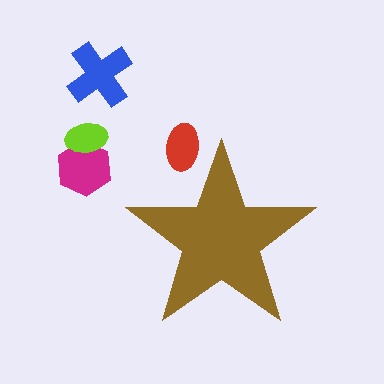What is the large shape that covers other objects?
A brown star.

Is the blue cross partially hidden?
No, the blue cross is fully visible.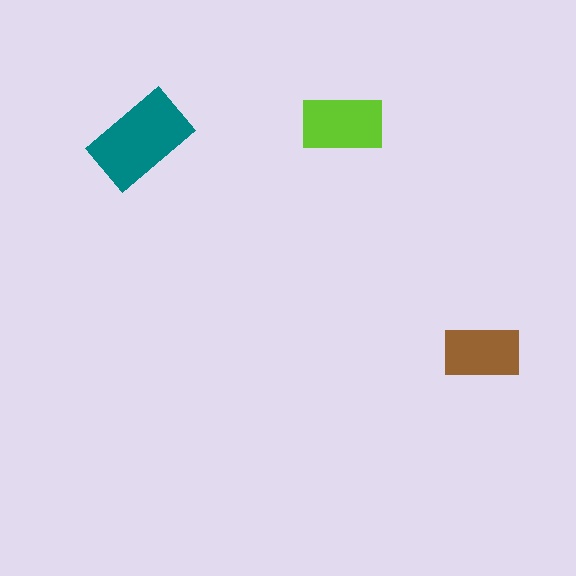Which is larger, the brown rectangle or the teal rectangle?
The teal one.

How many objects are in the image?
There are 3 objects in the image.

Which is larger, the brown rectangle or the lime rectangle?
The lime one.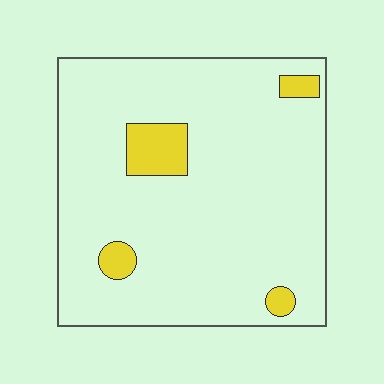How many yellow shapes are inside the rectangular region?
4.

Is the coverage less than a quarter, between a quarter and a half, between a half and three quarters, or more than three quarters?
Less than a quarter.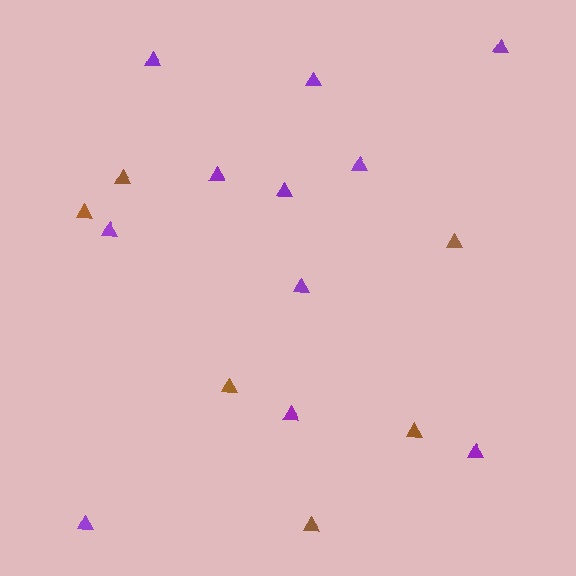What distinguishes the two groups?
There are 2 groups: one group of brown triangles (6) and one group of purple triangles (11).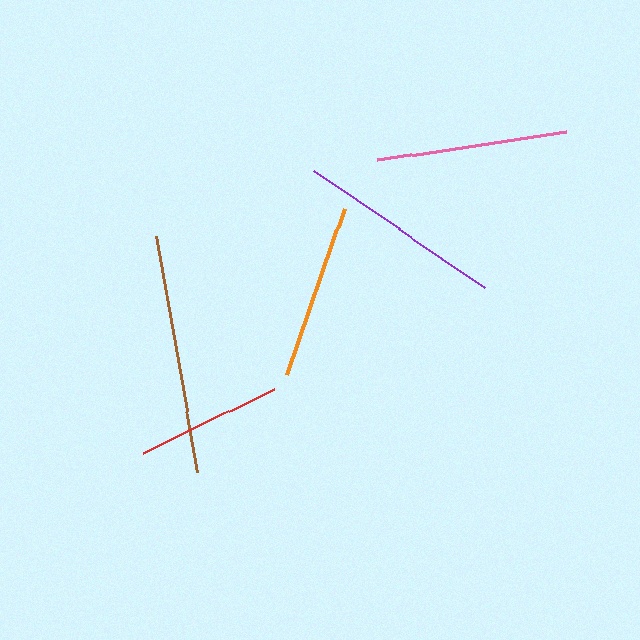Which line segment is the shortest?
The red line is the shortest at approximately 145 pixels.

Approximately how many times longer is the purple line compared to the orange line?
The purple line is approximately 1.2 times the length of the orange line.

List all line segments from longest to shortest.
From longest to shortest: brown, purple, pink, orange, red.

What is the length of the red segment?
The red segment is approximately 145 pixels long.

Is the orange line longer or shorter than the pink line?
The pink line is longer than the orange line.